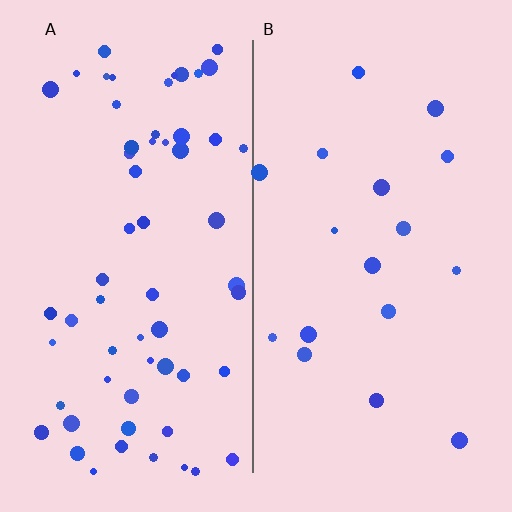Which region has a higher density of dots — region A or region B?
A (the left).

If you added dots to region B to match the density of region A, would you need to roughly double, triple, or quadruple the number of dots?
Approximately quadruple.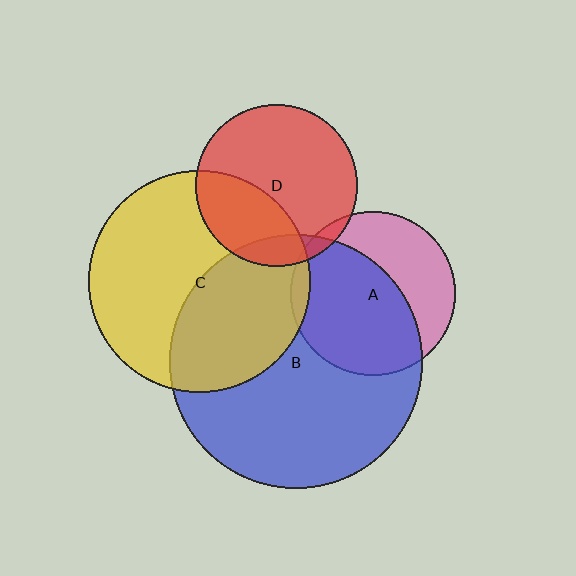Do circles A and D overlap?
Yes.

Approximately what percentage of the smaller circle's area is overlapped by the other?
Approximately 5%.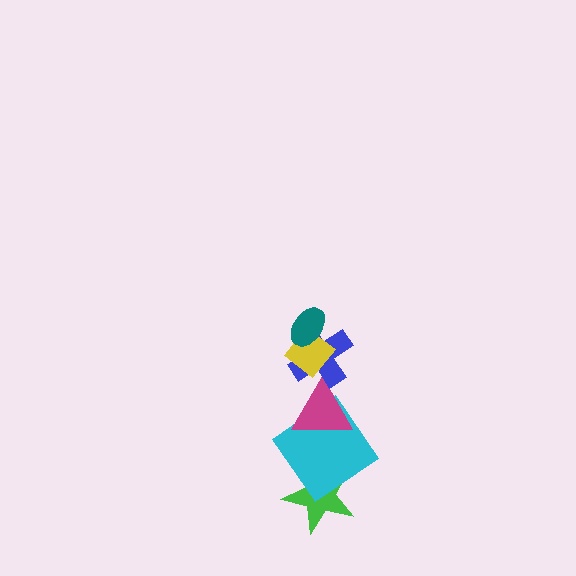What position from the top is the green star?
The green star is 6th from the top.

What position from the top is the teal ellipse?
The teal ellipse is 1st from the top.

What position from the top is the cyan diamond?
The cyan diamond is 5th from the top.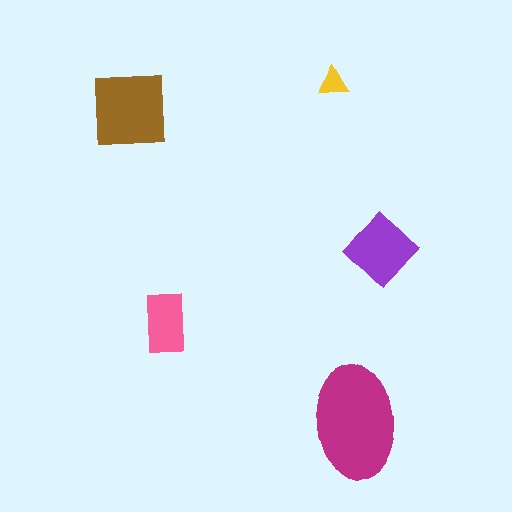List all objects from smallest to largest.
The yellow triangle, the pink rectangle, the purple diamond, the brown square, the magenta ellipse.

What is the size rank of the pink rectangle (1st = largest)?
4th.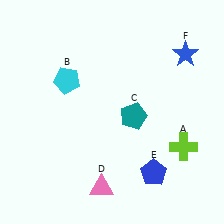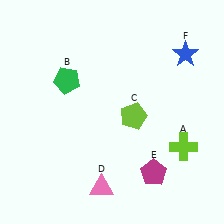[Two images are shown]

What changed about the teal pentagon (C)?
In Image 1, C is teal. In Image 2, it changed to lime.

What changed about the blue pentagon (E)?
In Image 1, E is blue. In Image 2, it changed to magenta.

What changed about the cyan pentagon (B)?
In Image 1, B is cyan. In Image 2, it changed to green.